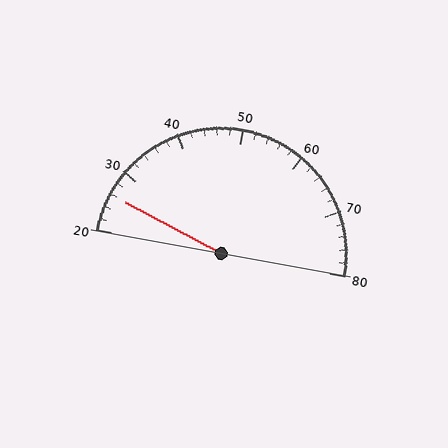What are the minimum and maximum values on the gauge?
The gauge ranges from 20 to 80.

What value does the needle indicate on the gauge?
The needle indicates approximately 26.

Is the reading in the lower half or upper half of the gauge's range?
The reading is in the lower half of the range (20 to 80).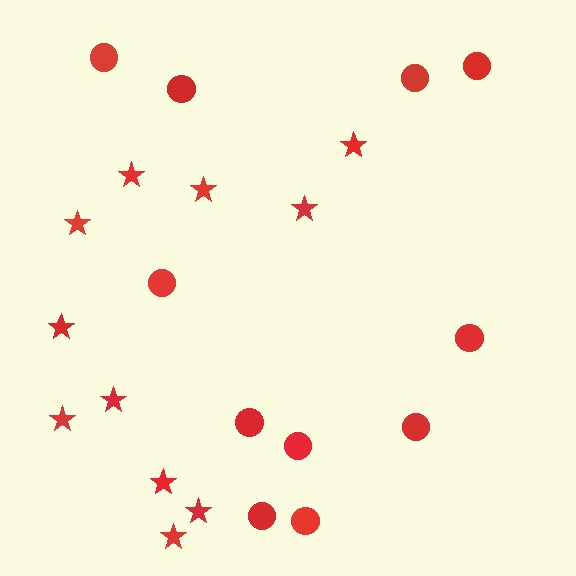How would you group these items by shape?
There are 2 groups: one group of stars (11) and one group of circles (11).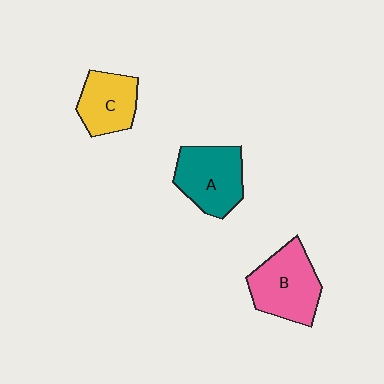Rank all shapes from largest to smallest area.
From largest to smallest: B (pink), A (teal), C (yellow).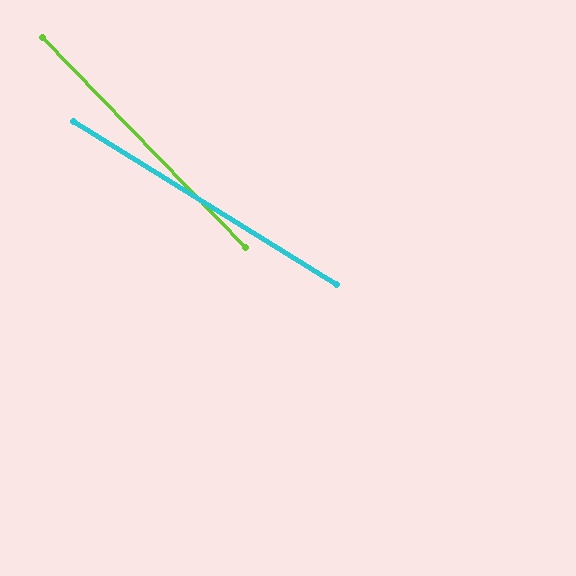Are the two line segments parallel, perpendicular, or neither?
Neither parallel nor perpendicular — they differ by about 14°.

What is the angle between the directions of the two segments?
Approximately 14 degrees.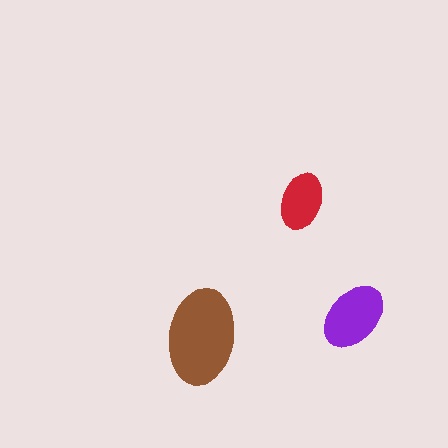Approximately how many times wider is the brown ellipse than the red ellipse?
About 1.5 times wider.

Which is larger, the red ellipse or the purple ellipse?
The purple one.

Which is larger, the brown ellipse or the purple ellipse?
The brown one.